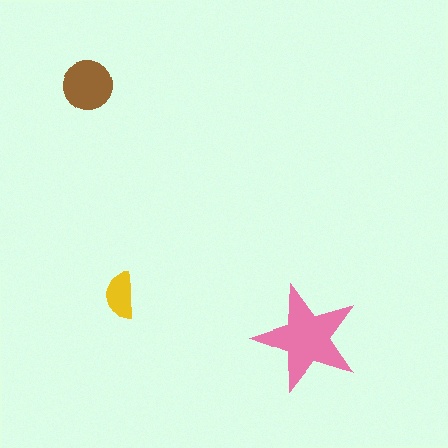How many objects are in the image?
There are 3 objects in the image.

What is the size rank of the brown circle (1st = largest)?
2nd.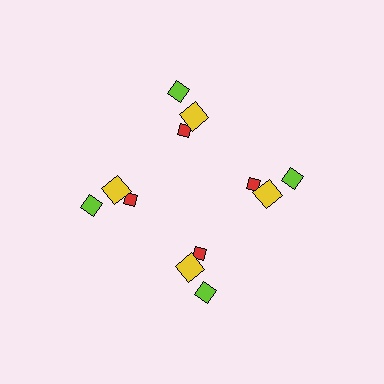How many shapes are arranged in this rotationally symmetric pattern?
There are 12 shapes, arranged in 4 groups of 3.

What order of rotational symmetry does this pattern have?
This pattern has 4-fold rotational symmetry.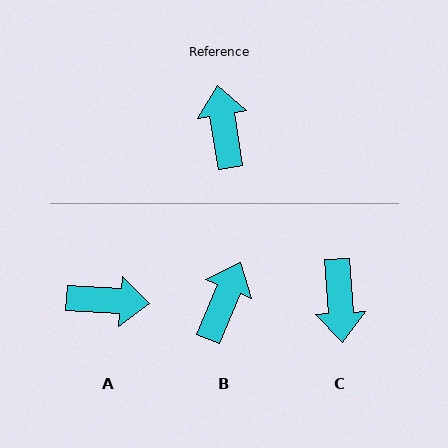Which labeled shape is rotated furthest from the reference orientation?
C, about 175 degrees away.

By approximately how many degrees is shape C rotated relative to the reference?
Approximately 175 degrees counter-clockwise.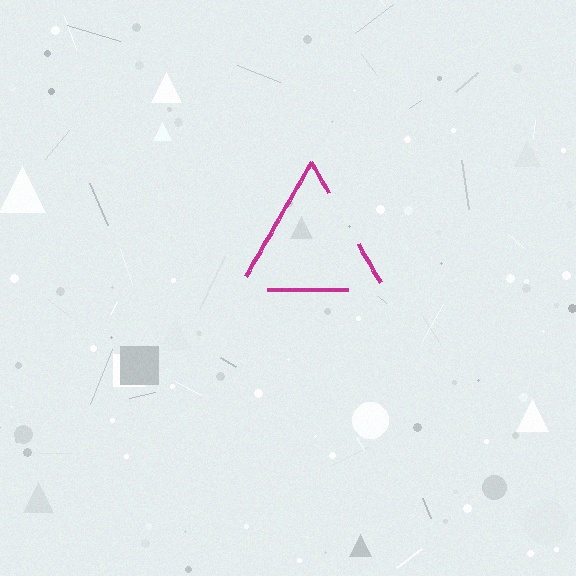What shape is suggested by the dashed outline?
The dashed outline suggests a triangle.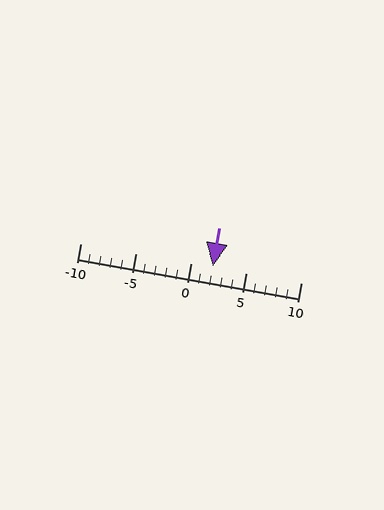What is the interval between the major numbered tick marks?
The major tick marks are spaced 5 units apart.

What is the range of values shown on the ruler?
The ruler shows values from -10 to 10.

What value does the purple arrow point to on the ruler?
The purple arrow points to approximately 2.